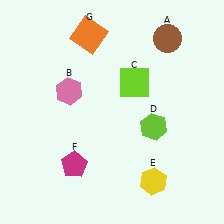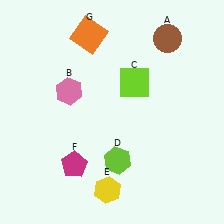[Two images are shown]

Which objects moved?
The objects that moved are: the lime hexagon (D), the yellow hexagon (E).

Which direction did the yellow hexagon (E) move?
The yellow hexagon (E) moved left.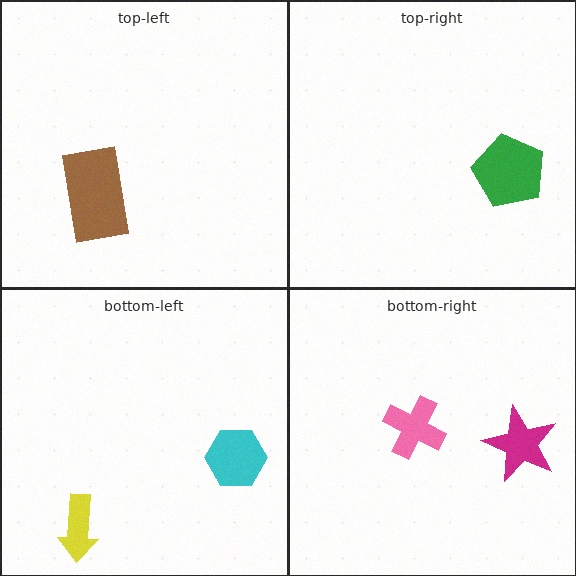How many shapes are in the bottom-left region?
2.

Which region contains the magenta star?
The bottom-right region.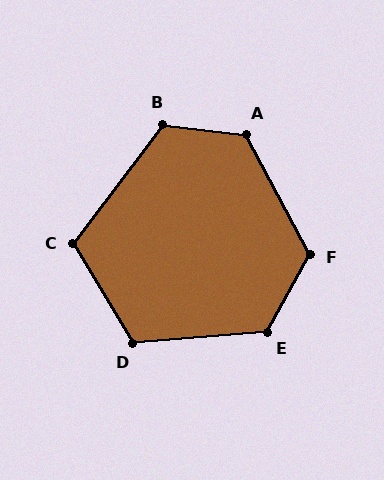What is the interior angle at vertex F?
Approximately 123 degrees (obtuse).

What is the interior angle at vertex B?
Approximately 120 degrees (obtuse).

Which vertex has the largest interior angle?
A, at approximately 124 degrees.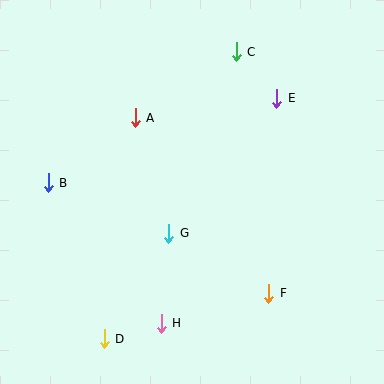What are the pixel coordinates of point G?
Point G is at (169, 233).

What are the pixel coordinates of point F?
Point F is at (269, 293).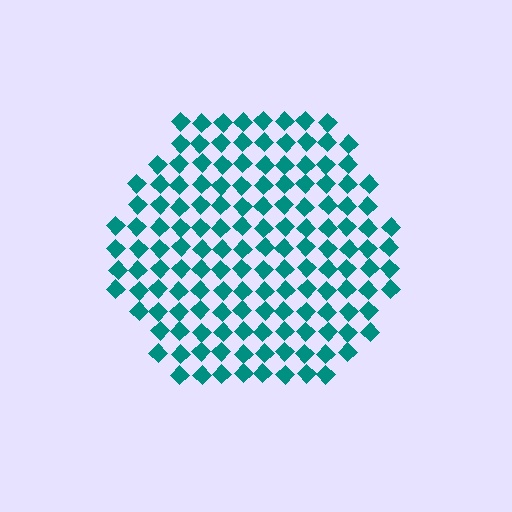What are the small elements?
The small elements are diamonds.